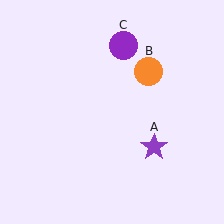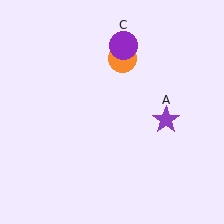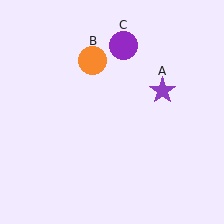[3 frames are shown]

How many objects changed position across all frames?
2 objects changed position: purple star (object A), orange circle (object B).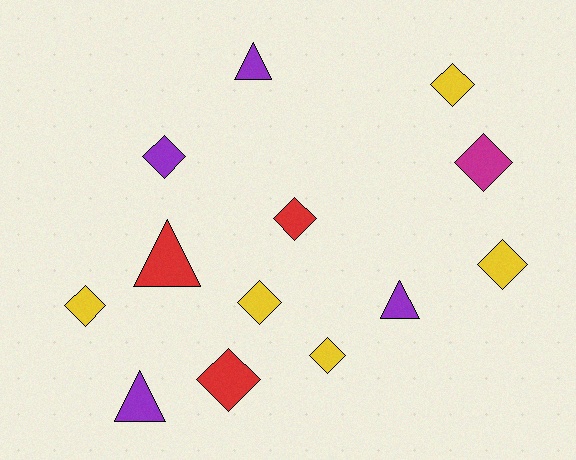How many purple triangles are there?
There are 3 purple triangles.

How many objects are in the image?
There are 13 objects.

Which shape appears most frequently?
Diamond, with 9 objects.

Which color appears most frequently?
Yellow, with 5 objects.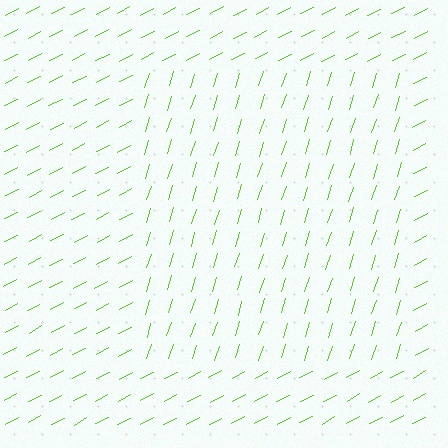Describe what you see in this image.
The image is filled with small lime line segments. A rectangle region in the image has lines oriented differently from the surrounding lines, creating a visible texture boundary.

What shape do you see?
I see a rectangle.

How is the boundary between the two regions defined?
The boundary is defined purely by a change in line orientation (approximately 45 degrees difference). All lines are the same color and thickness.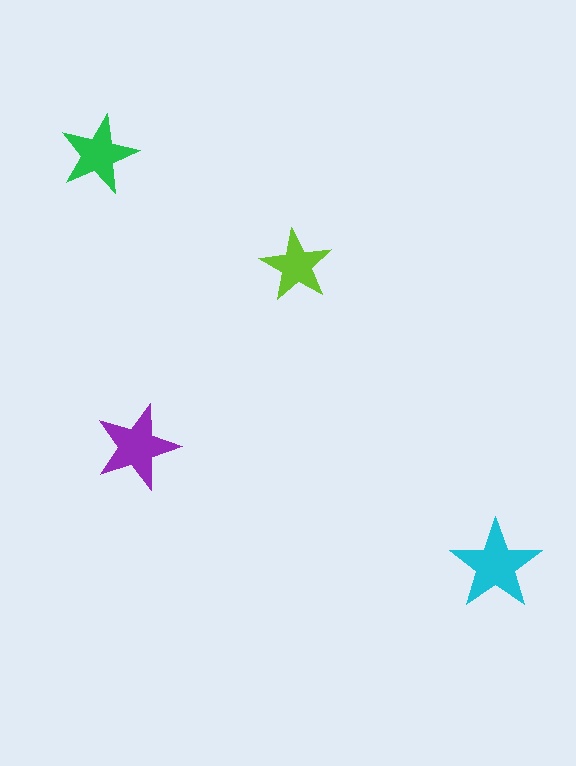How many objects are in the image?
There are 4 objects in the image.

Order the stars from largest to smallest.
the cyan one, the purple one, the green one, the lime one.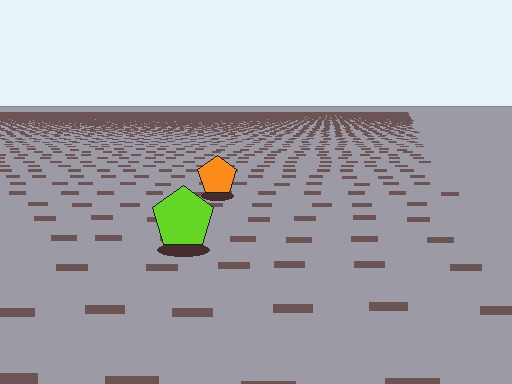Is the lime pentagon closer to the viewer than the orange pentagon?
Yes. The lime pentagon is closer — you can tell from the texture gradient: the ground texture is coarser near it.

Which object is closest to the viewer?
The lime pentagon is closest. The texture marks near it are larger and more spread out.